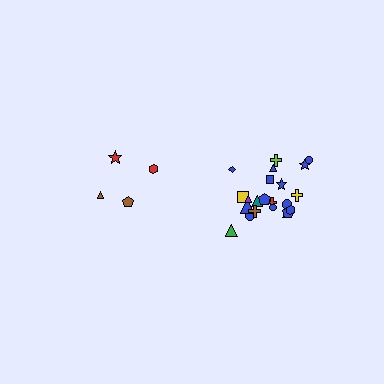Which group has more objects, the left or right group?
The right group.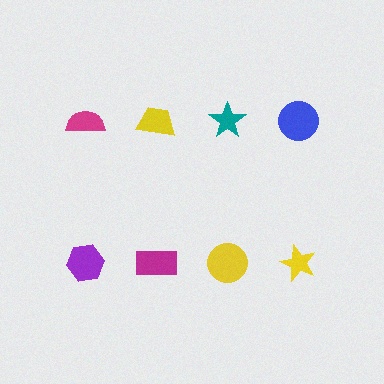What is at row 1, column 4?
A blue circle.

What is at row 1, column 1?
A magenta semicircle.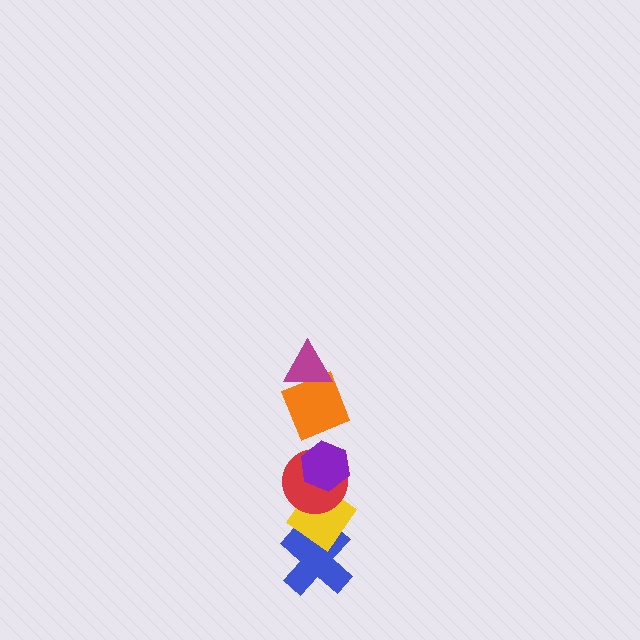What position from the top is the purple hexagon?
The purple hexagon is 3rd from the top.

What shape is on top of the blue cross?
The yellow diamond is on top of the blue cross.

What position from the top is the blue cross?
The blue cross is 6th from the top.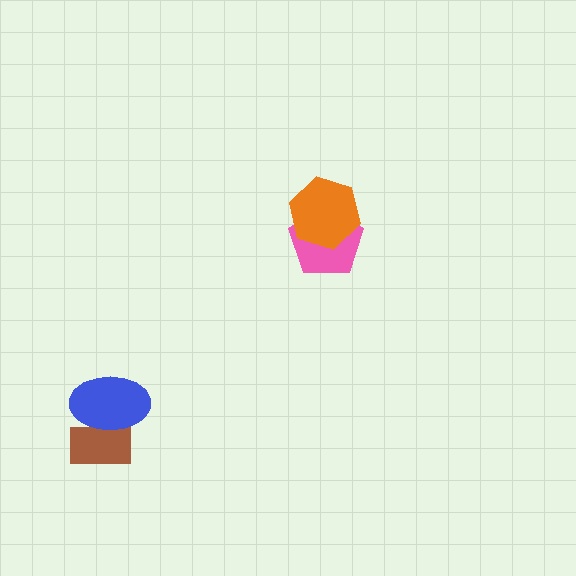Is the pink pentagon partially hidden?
Yes, it is partially covered by another shape.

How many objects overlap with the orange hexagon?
1 object overlaps with the orange hexagon.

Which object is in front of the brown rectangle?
The blue ellipse is in front of the brown rectangle.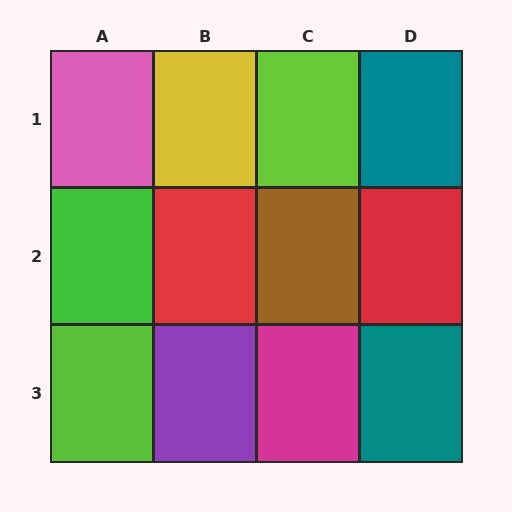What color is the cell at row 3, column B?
Purple.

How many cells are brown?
1 cell is brown.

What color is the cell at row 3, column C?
Magenta.